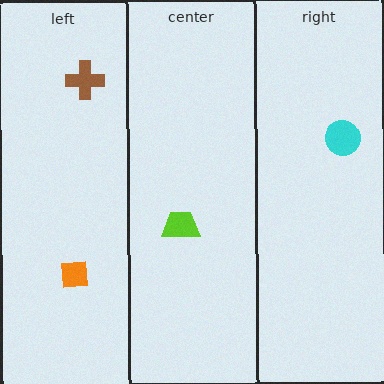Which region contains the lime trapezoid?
The center region.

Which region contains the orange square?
The left region.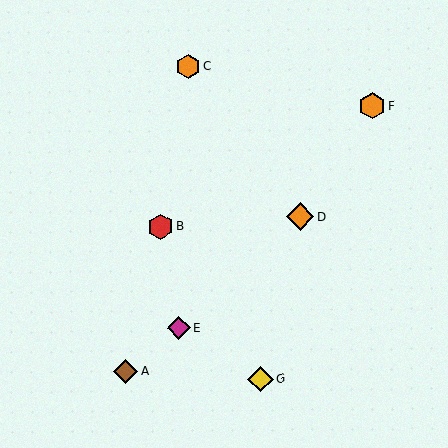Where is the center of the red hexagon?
The center of the red hexagon is at (160, 226).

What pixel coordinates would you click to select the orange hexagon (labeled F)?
Click at (372, 105) to select the orange hexagon F.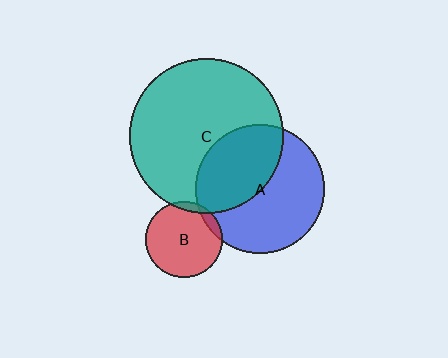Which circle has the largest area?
Circle C (teal).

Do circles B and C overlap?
Yes.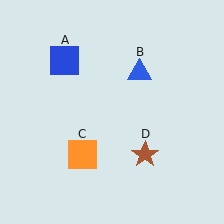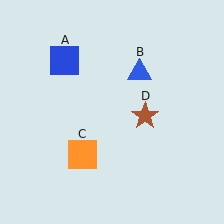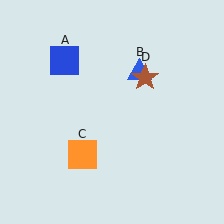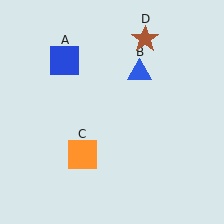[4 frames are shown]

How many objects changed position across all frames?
1 object changed position: brown star (object D).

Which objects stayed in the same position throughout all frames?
Blue square (object A) and blue triangle (object B) and orange square (object C) remained stationary.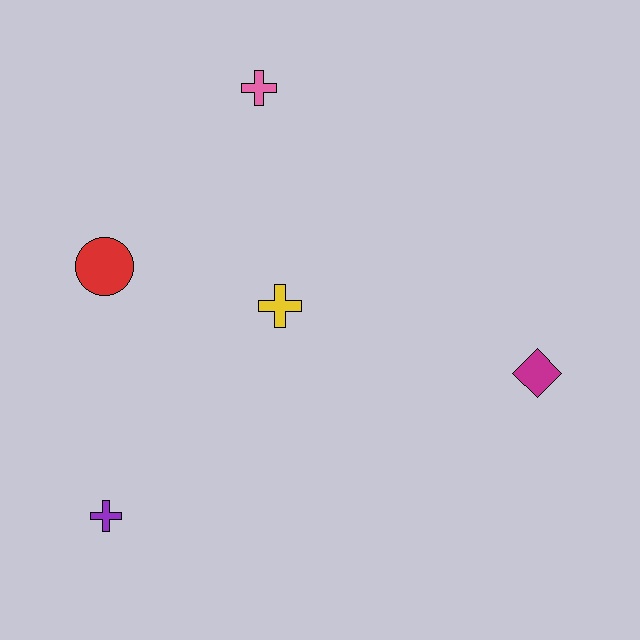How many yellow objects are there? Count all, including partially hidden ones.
There is 1 yellow object.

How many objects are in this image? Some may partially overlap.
There are 5 objects.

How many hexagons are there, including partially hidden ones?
There are no hexagons.